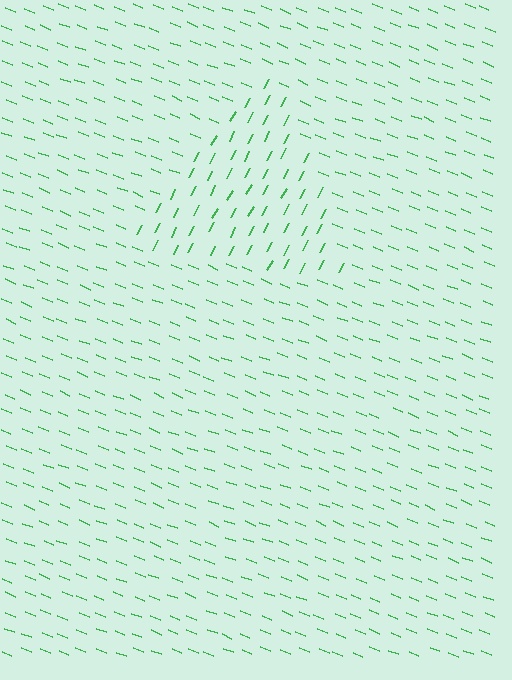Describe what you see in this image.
The image is filled with small green line segments. A triangle region in the image has lines oriented differently from the surrounding lines, creating a visible texture boundary.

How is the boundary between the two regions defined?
The boundary is defined purely by a change in line orientation (approximately 84 degrees difference). All lines are the same color and thickness.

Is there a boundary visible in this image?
Yes, there is a texture boundary formed by a change in line orientation.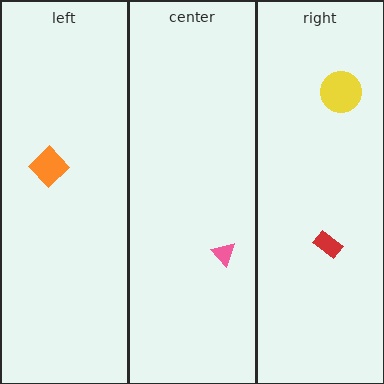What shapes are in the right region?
The yellow circle, the red rectangle.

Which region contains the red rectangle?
The right region.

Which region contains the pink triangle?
The center region.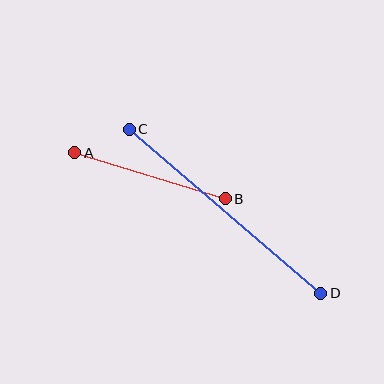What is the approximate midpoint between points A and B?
The midpoint is at approximately (150, 176) pixels.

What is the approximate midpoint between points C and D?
The midpoint is at approximately (225, 211) pixels.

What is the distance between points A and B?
The distance is approximately 157 pixels.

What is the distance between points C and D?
The distance is approximately 252 pixels.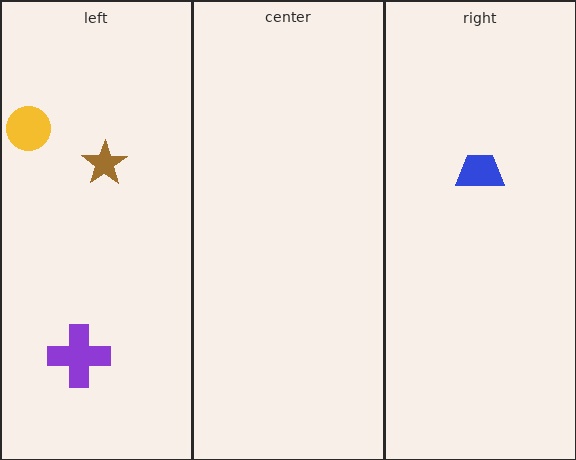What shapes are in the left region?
The yellow circle, the purple cross, the brown star.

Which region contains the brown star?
The left region.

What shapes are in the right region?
The blue trapezoid.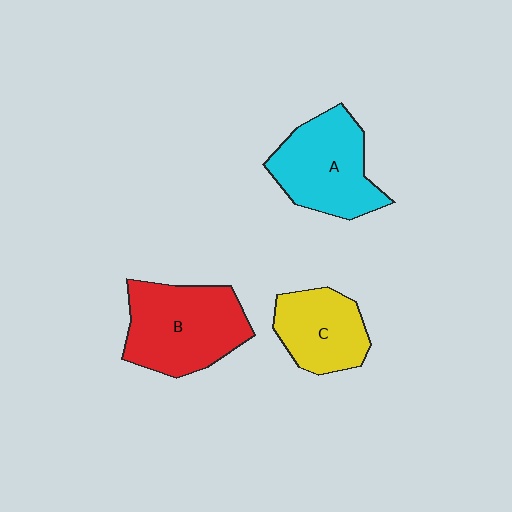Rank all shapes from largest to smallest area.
From largest to smallest: B (red), A (cyan), C (yellow).